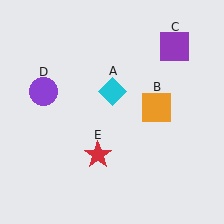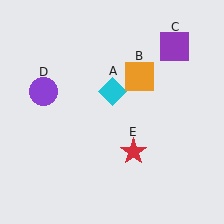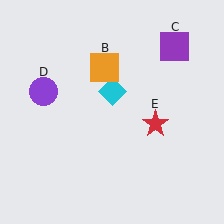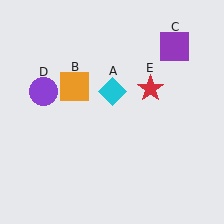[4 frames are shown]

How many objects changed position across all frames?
2 objects changed position: orange square (object B), red star (object E).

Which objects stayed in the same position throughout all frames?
Cyan diamond (object A) and purple square (object C) and purple circle (object D) remained stationary.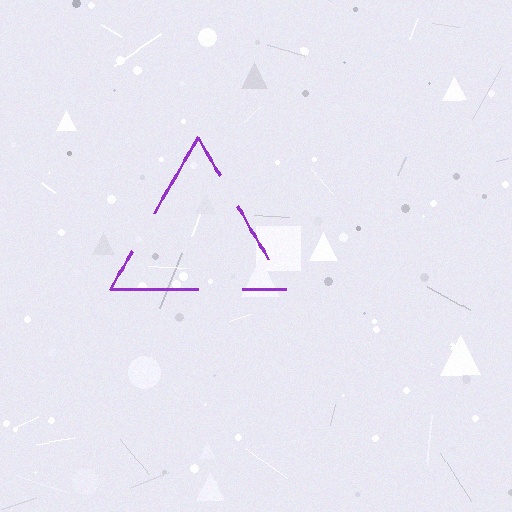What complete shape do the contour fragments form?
The contour fragments form a triangle.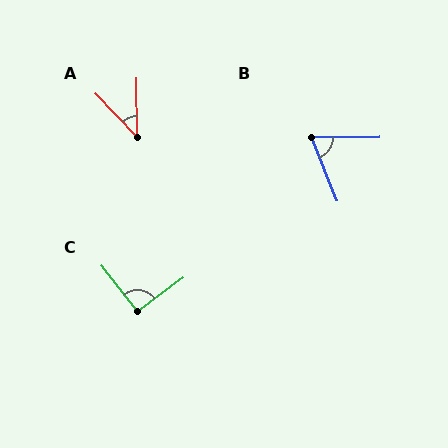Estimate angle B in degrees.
Approximately 69 degrees.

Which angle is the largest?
C, at approximately 92 degrees.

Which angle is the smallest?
A, at approximately 43 degrees.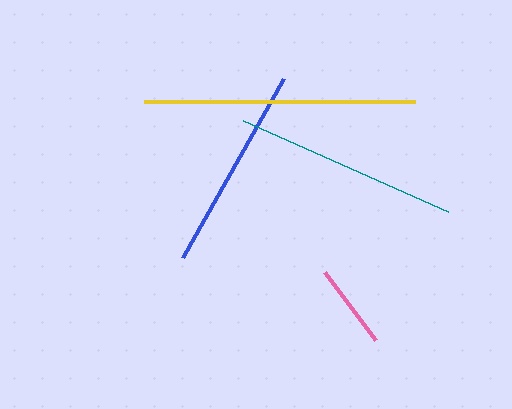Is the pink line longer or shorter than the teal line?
The teal line is longer than the pink line.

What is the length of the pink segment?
The pink segment is approximately 85 pixels long.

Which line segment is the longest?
The yellow line is the longest at approximately 271 pixels.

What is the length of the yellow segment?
The yellow segment is approximately 271 pixels long.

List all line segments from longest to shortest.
From longest to shortest: yellow, teal, blue, pink.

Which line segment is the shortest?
The pink line is the shortest at approximately 85 pixels.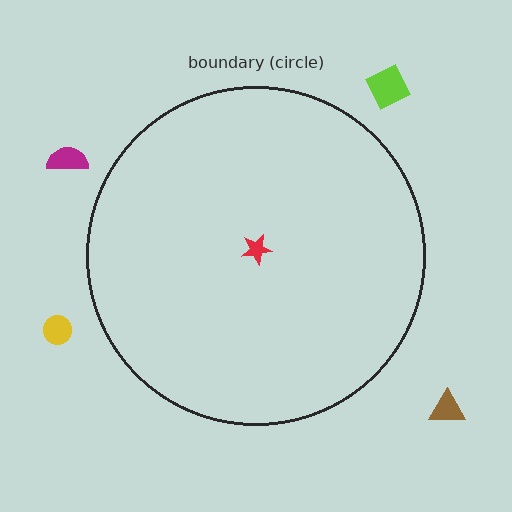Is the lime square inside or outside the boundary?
Outside.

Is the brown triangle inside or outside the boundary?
Outside.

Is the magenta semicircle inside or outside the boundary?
Outside.